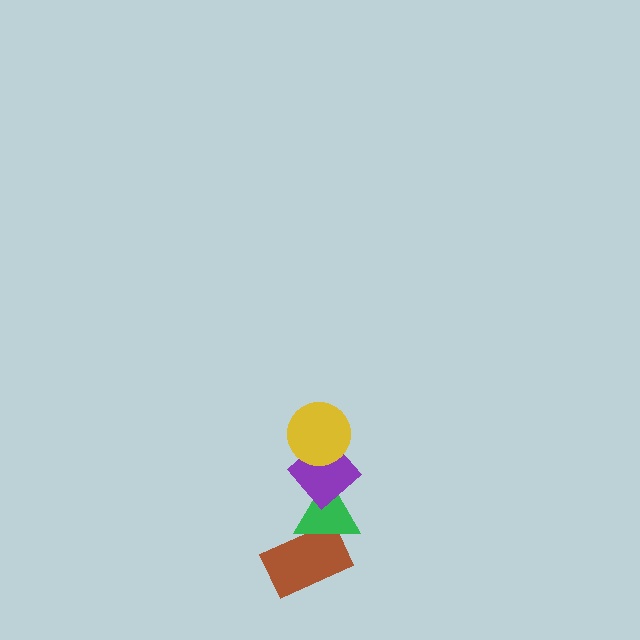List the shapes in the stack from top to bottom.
From top to bottom: the yellow circle, the purple diamond, the green triangle, the brown rectangle.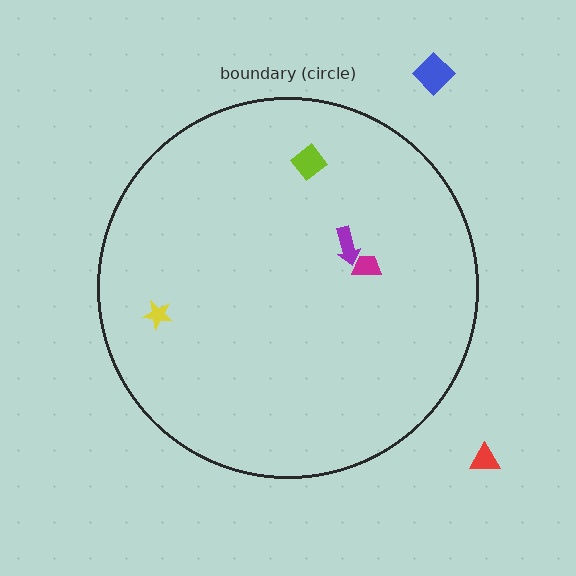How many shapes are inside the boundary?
4 inside, 2 outside.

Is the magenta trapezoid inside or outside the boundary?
Inside.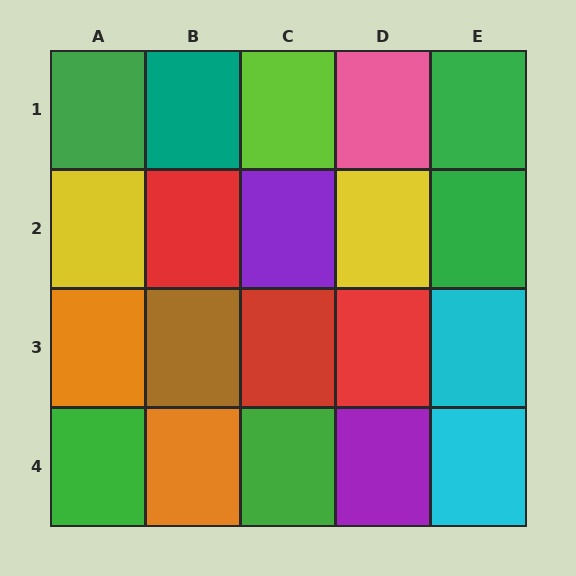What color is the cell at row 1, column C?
Lime.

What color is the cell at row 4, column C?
Green.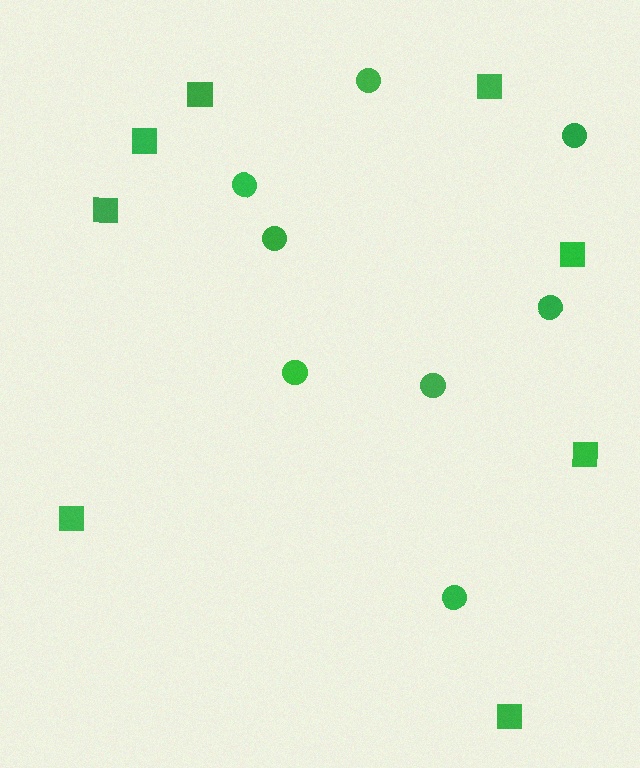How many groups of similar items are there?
There are 2 groups: one group of circles (8) and one group of squares (8).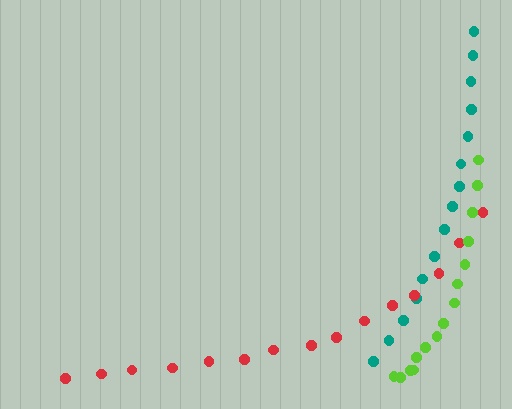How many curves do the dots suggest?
There are 3 distinct paths.